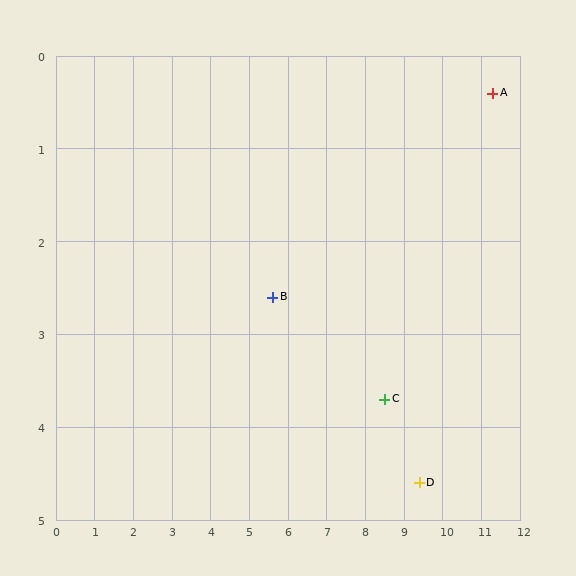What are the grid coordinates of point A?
Point A is at approximately (11.3, 0.4).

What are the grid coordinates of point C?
Point C is at approximately (8.5, 3.7).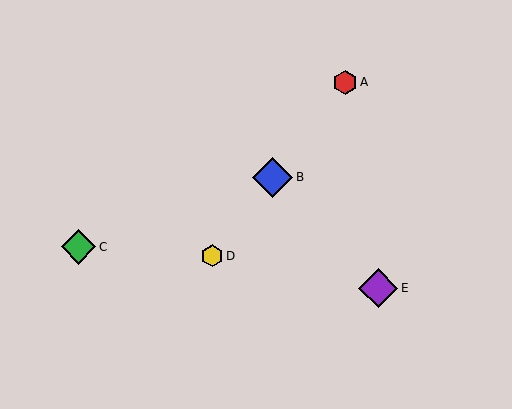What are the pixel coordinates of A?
Object A is at (345, 82).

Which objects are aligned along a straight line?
Objects A, B, D are aligned along a straight line.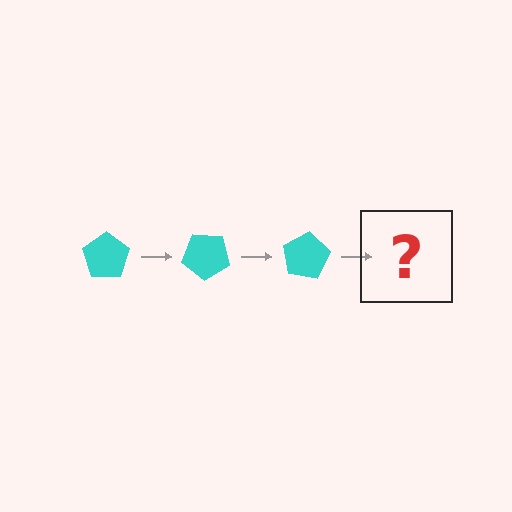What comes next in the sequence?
The next element should be a cyan pentagon rotated 120 degrees.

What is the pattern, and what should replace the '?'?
The pattern is that the pentagon rotates 40 degrees each step. The '?' should be a cyan pentagon rotated 120 degrees.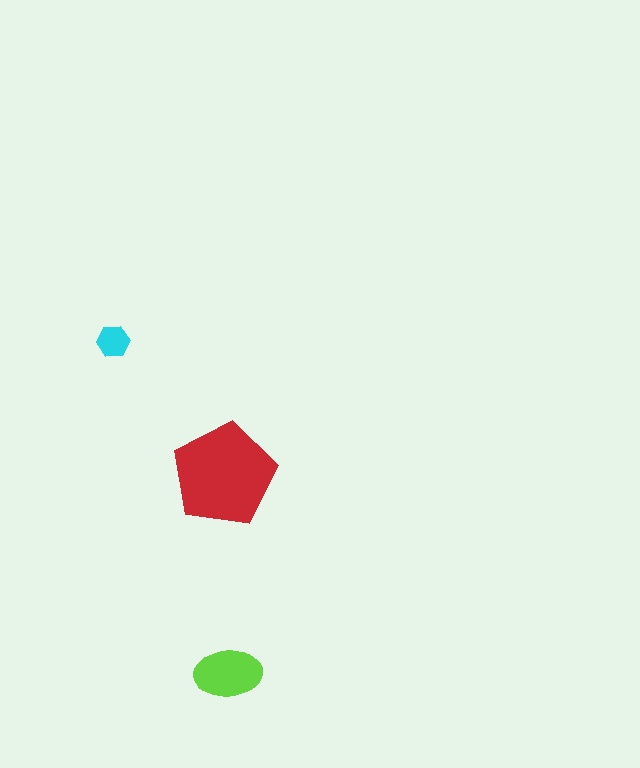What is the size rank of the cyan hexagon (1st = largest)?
3rd.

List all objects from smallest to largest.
The cyan hexagon, the lime ellipse, the red pentagon.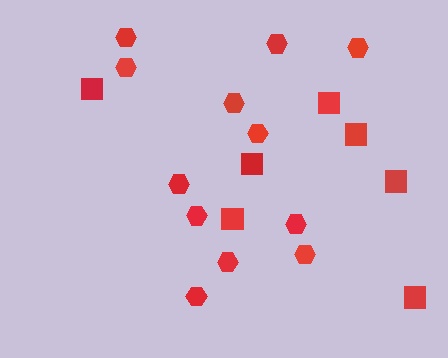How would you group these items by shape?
There are 2 groups: one group of hexagons (12) and one group of squares (7).